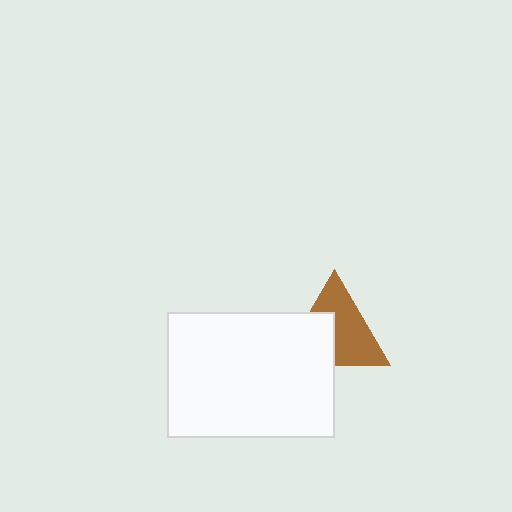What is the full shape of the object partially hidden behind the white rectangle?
The partially hidden object is a brown triangle.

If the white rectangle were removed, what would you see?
You would see the complete brown triangle.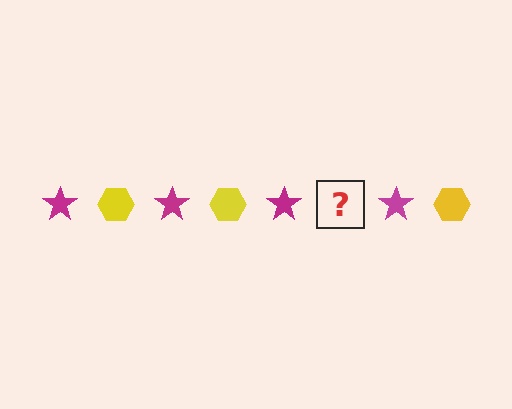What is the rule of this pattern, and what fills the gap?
The rule is that the pattern alternates between magenta star and yellow hexagon. The gap should be filled with a yellow hexagon.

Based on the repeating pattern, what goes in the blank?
The blank should be a yellow hexagon.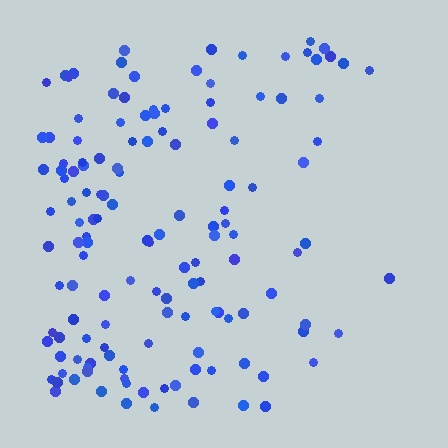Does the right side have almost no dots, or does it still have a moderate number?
Still a moderate number, just noticeably fewer than the left.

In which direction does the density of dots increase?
From right to left, with the left side densest.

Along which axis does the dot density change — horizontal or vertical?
Horizontal.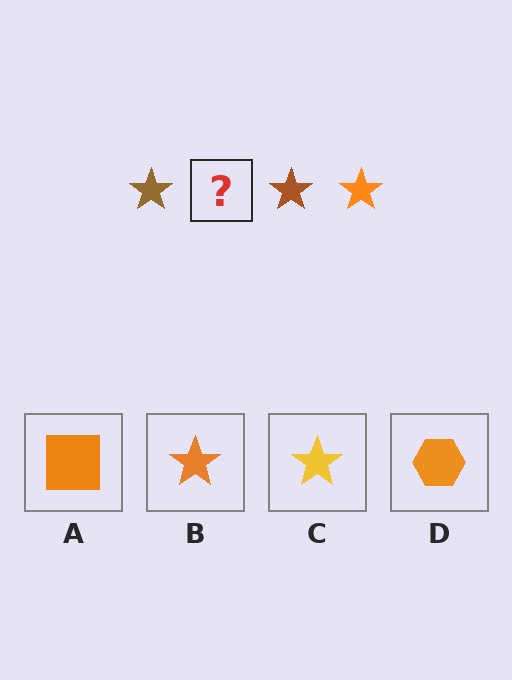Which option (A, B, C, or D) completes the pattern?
B.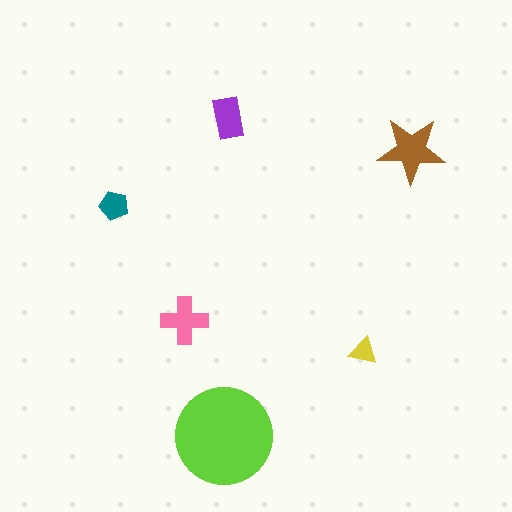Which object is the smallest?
The yellow triangle.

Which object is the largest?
The lime circle.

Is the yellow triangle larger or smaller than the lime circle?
Smaller.